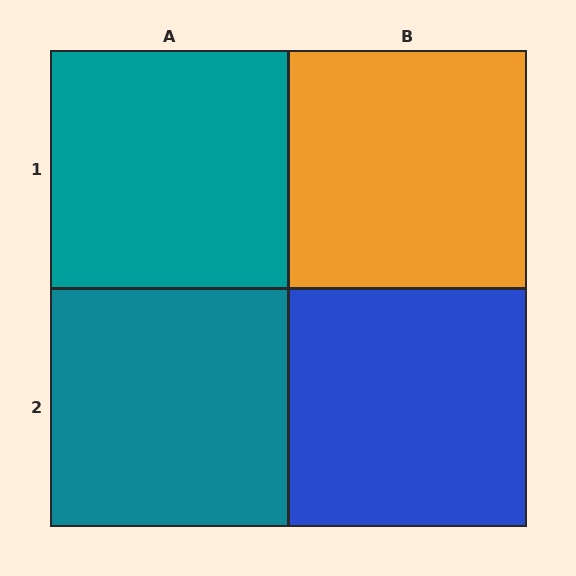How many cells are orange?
1 cell is orange.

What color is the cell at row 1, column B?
Orange.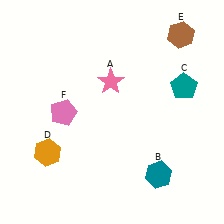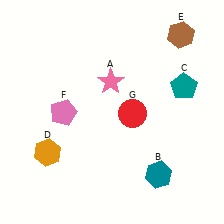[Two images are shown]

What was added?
A red circle (G) was added in Image 2.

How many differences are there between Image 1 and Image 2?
There is 1 difference between the two images.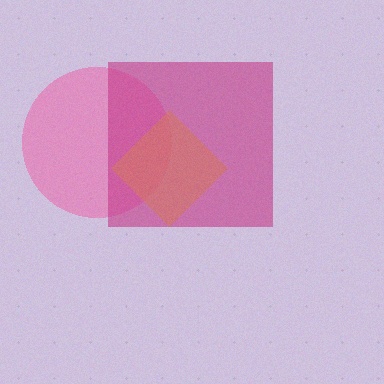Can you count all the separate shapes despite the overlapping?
Yes, there are 3 separate shapes.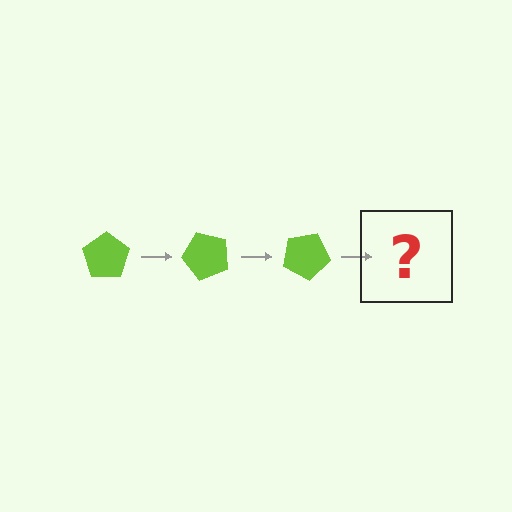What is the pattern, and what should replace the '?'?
The pattern is that the pentagon rotates 50 degrees each step. The '?' should be a lime pentagon rotated 150 degrees.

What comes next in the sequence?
The next element should be a lime pentagon rotated 150 degrees.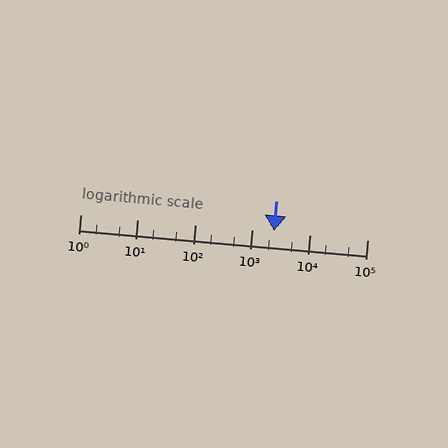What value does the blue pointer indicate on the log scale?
The pointer indicates approximately 2400.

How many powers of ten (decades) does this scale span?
The scale spans 5 decades, from 1 to 100000.